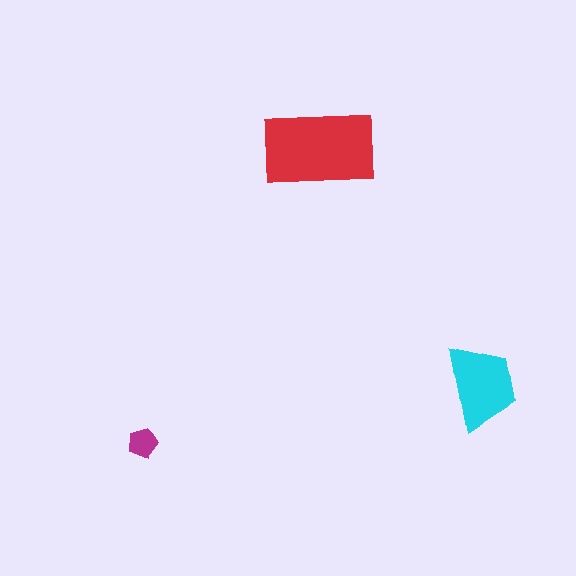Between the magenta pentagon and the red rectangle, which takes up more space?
The red rectangle.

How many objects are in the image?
There are 3 objects in the image.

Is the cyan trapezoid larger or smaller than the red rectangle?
Smaller.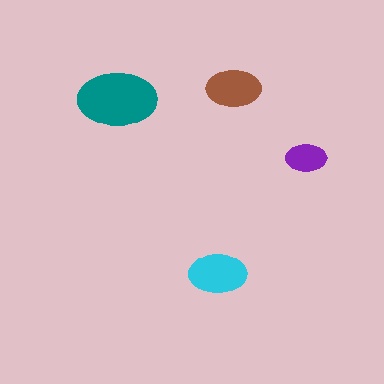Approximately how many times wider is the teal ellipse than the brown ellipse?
About 1.5 times wider.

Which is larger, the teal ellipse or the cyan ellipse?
The teal one.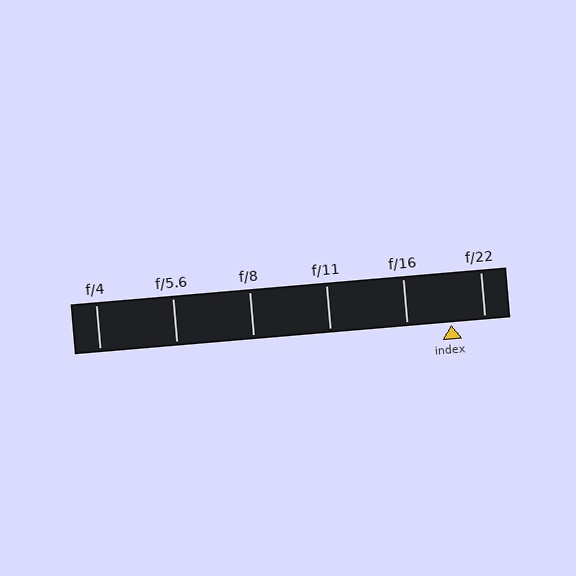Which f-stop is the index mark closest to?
The index mark is closest to f/22.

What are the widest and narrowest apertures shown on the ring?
The widest aperture shown is f/4 and the narrowest is f/22.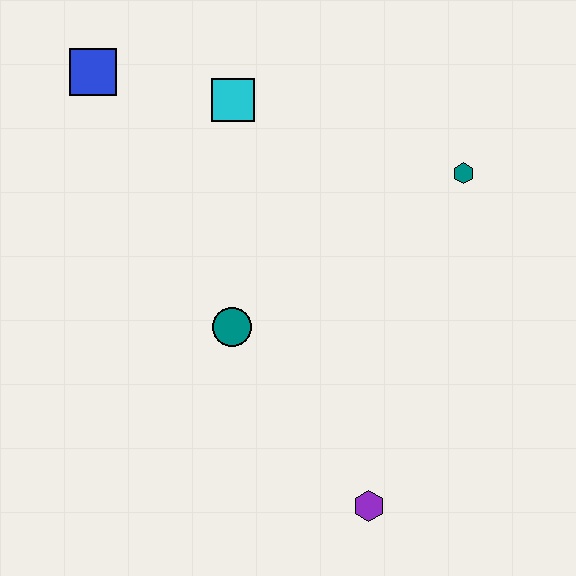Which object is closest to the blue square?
The cyan square is closest to the blue square.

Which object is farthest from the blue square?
The purple hexagon is farthest from the blue square.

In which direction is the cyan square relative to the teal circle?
The cyan square is above the teal circle.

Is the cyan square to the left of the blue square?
No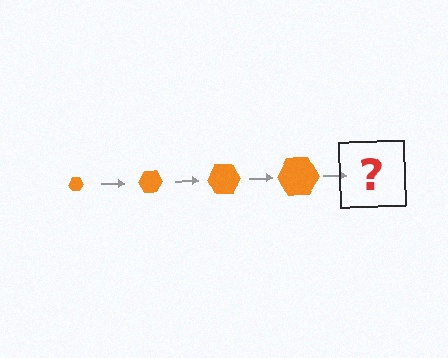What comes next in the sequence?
The next element should be an orange hexagon, larger than the previous one.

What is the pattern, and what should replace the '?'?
The pattern is that the hexagon gets progressively larger each step. The '?' should be an orange hexagon, larger than the previous one.